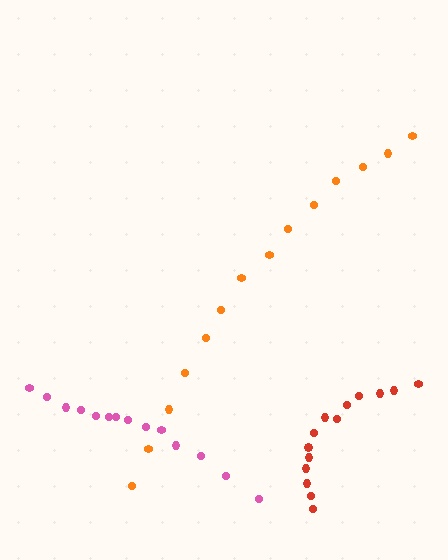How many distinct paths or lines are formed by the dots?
There are 3 distinct paths.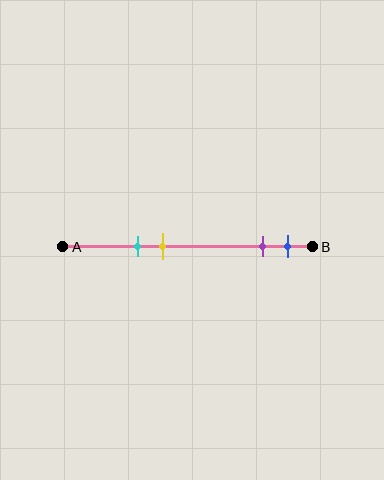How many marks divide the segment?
There are 4 marks dividing the segment.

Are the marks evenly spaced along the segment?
No, the marks are not evenly spaced.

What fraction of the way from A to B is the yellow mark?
The yellow mark is approximately 40% (0.4) of the way from A to B.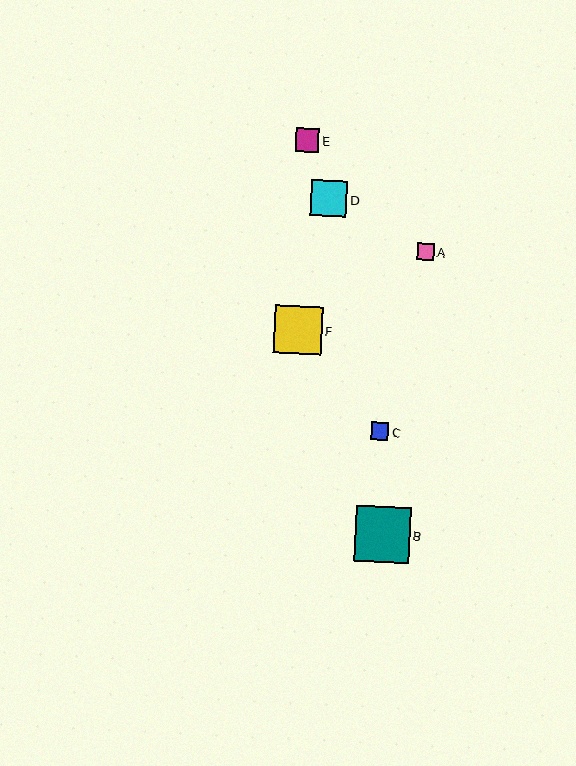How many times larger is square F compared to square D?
Square F is approximately 1.3 times the size of square D.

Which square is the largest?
Square B is the largest with a size of approximately 55 pixels.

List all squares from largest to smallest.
From largest to smallest: B, F, D, E, C, A.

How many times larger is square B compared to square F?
Square B is approximately 1.1 times the size of square F.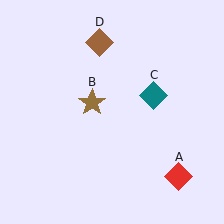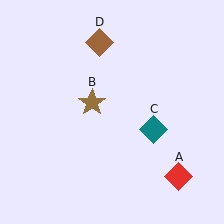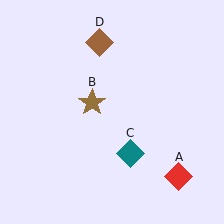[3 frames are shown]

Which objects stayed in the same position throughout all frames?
Red diamond (object A) and brown star (object B) and brown diamond (object D) remained stationary.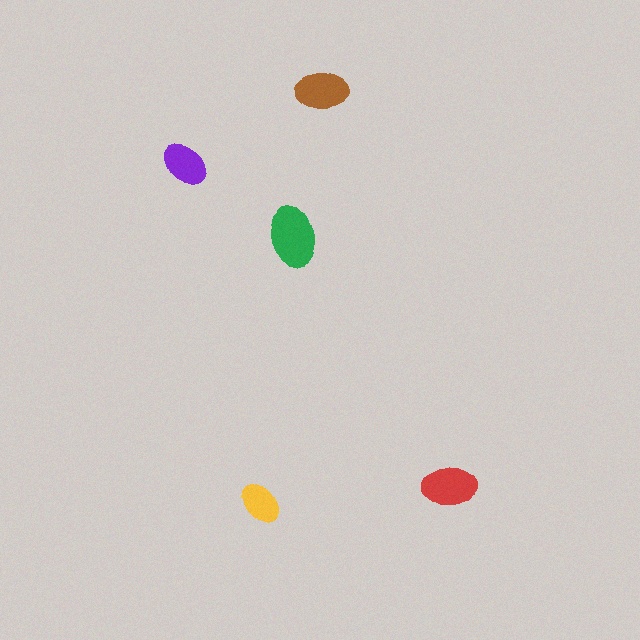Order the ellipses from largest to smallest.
the green one, the red one, the brown one, the purple one, the yellow one.